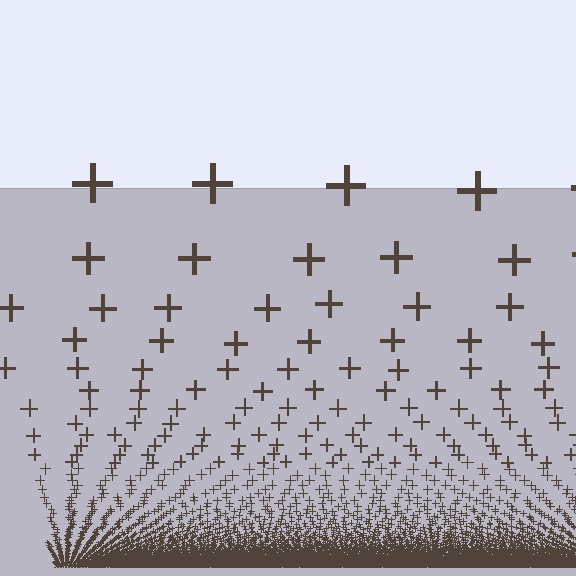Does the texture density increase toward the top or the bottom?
Density increases toward the bottom.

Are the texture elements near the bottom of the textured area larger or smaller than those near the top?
Smaller. The gradient is inverted — elements near the bottom are smaller and denser.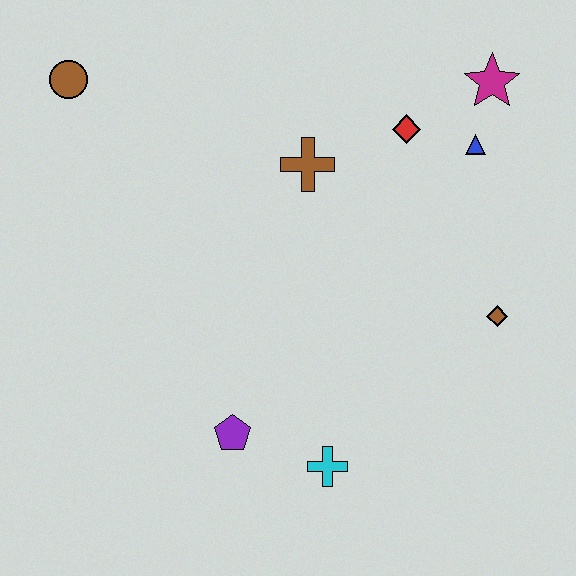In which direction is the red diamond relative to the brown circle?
The red diamond is to the right of the brown circle.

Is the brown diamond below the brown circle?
Yes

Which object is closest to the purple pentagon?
The cyan cross is closest to the purple pentagon.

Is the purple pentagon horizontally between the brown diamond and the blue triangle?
No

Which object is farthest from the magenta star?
The purple pentagon is farthest from the magenta star.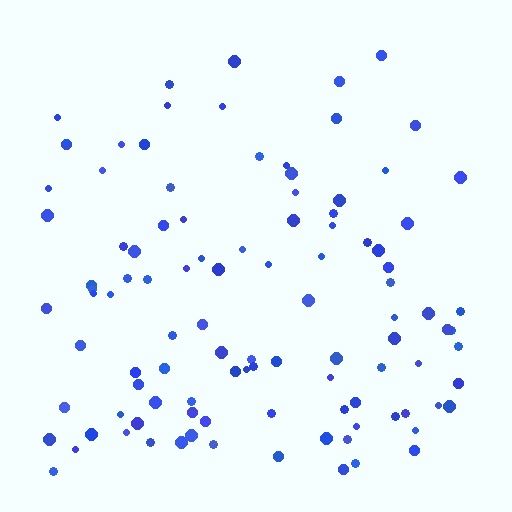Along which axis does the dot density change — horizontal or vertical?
Vertical.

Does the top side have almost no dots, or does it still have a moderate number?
Still a moderate number, just noticeably fewer than the bottom.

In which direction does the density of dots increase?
From top to bottom, with the bottom side densest.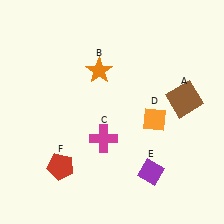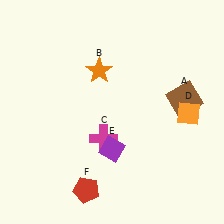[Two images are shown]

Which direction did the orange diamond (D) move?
The orange diamond (D) moved right.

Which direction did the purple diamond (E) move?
The purple diamond (E) moved left.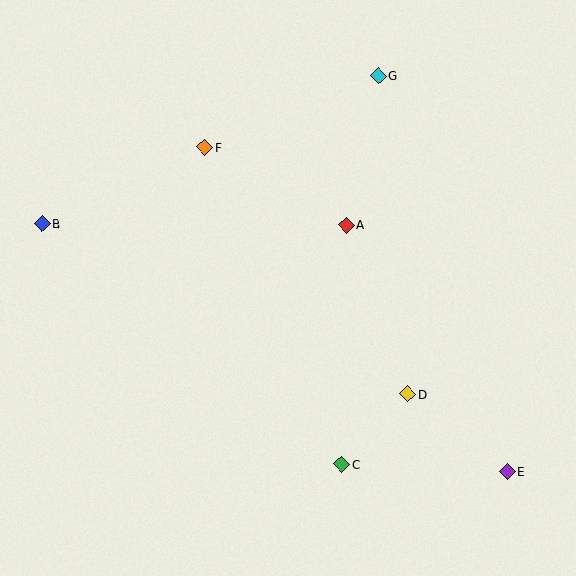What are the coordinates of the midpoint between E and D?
The midpoint between E and D is at (457, 433).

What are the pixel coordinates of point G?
Point G is at (378, 76).